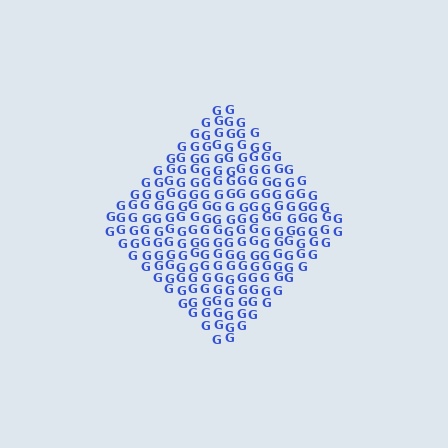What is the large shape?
The large shape is a diamond.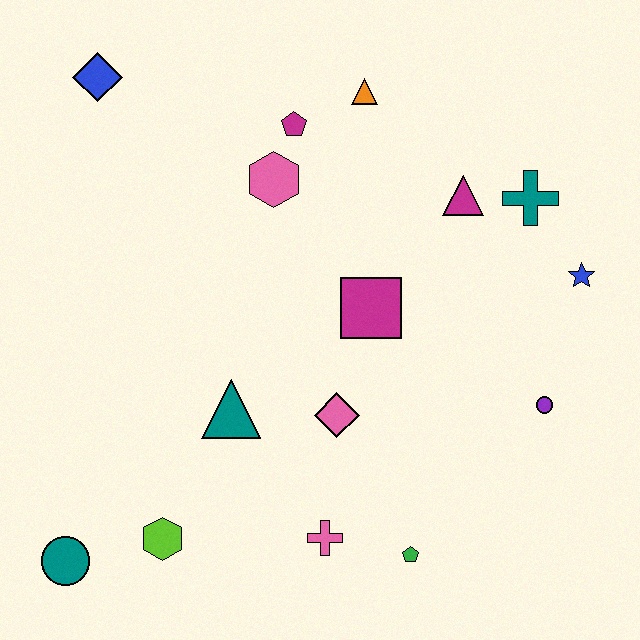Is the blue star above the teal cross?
No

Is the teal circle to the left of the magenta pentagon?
Yes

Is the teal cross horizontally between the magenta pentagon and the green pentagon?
No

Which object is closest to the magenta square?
The pink diamond is closest to the magenta square.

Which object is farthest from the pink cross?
The blue diamond is farthest from the pink cross.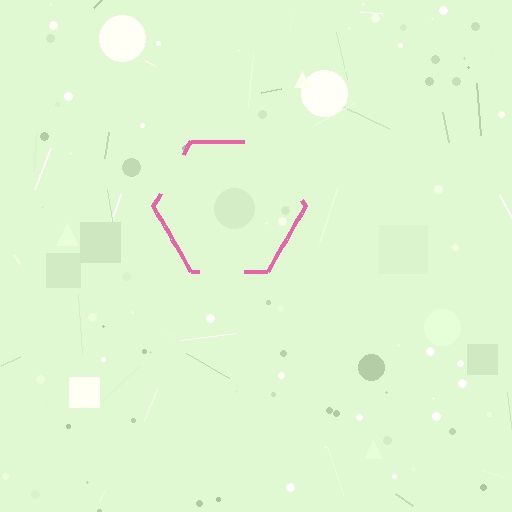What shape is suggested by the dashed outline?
The dashed outline suggests a hexagon.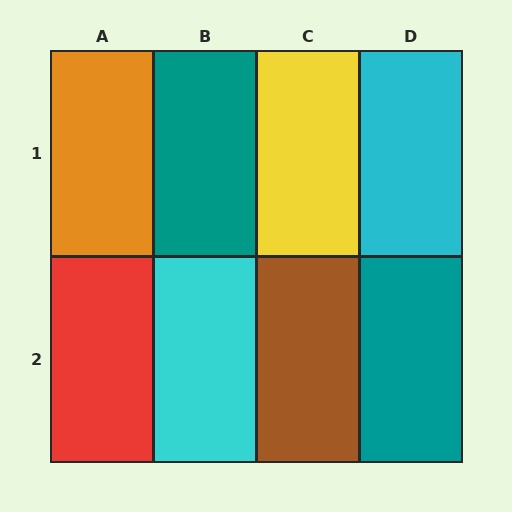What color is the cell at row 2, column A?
Red.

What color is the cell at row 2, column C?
Brown.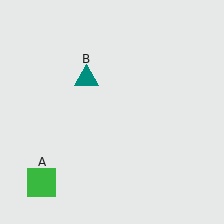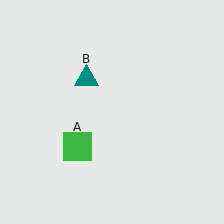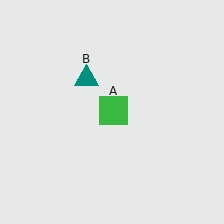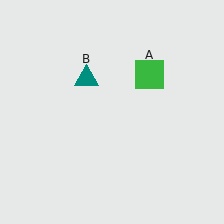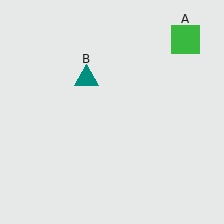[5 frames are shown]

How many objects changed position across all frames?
1 object changed position: green square (object A).